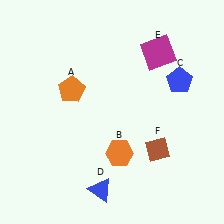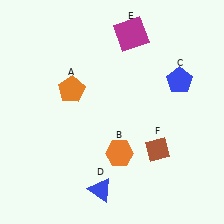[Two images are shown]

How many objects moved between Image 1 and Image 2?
1 object moved between the two images.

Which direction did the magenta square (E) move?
The magenta square (E) moved left.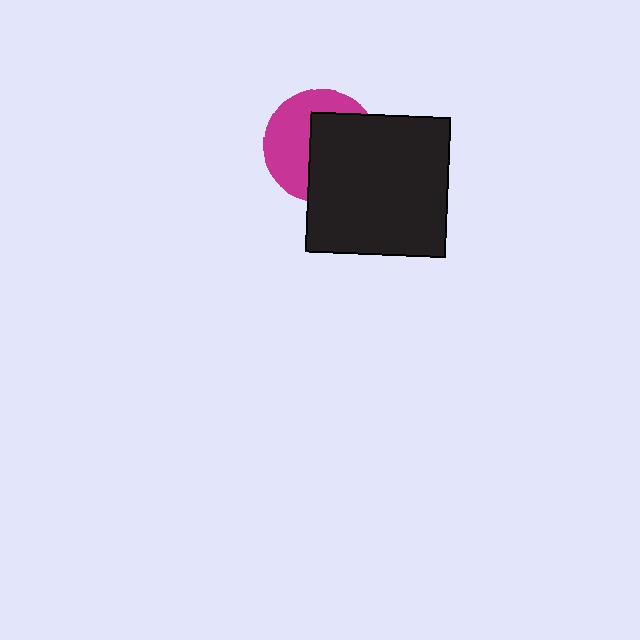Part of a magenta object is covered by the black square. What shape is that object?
It is a circle.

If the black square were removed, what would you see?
You would see the complete magenta circle.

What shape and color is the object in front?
The object in front is a black square.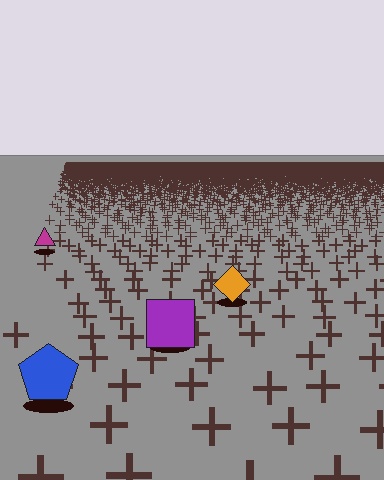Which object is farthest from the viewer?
The magenta triangle is farthest from the viewer. It appears smaller and the ground texture around it is denser.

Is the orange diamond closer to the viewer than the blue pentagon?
No. The blue pentagon is closer — you can tell from the texture gradient: the ground texture is coarser near it.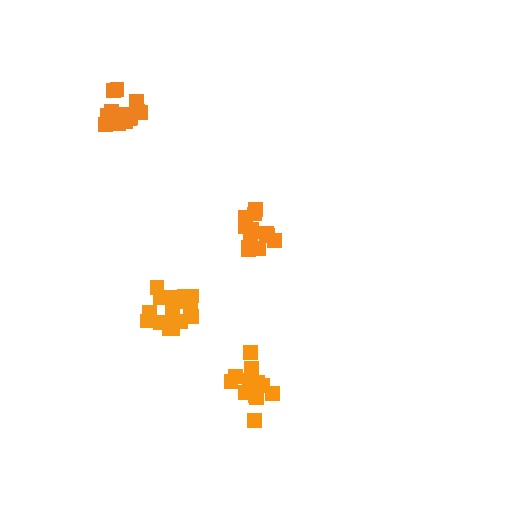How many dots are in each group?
Group 1: 13 dots, Group 2: 14 dots, Group 3: 14 dots, Group 4: 16 dots (57 total).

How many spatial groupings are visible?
There are 4 spatial groupings.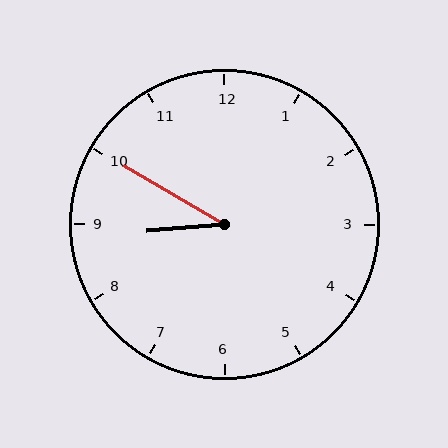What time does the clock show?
8:50.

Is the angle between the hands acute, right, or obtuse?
It is acute.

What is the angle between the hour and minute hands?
Approximately 35 degrees.